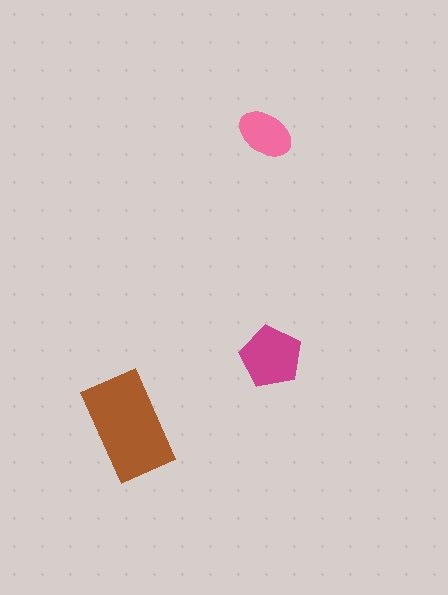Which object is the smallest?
The pink ellipse.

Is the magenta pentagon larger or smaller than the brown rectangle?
Smaller.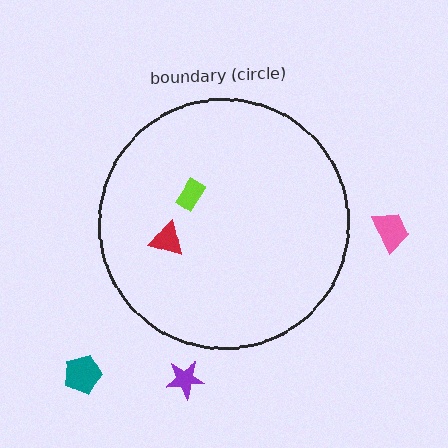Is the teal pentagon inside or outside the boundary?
Outside.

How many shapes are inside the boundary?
2 inside, 3 outside.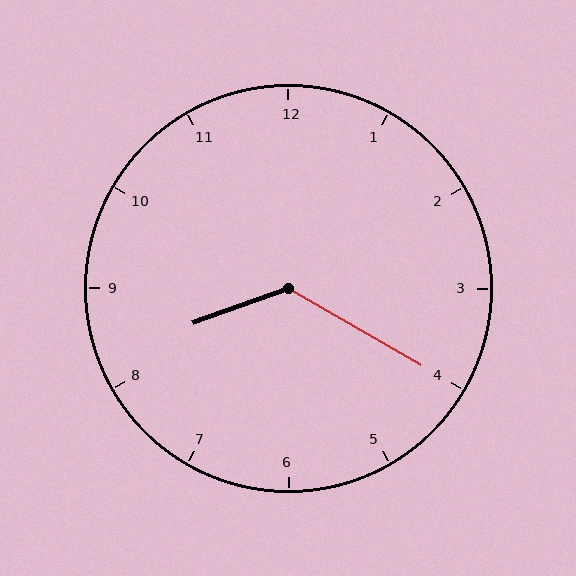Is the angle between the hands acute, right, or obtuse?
It is obtuse.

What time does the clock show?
8:20.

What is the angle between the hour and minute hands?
Approximately 130 degrees.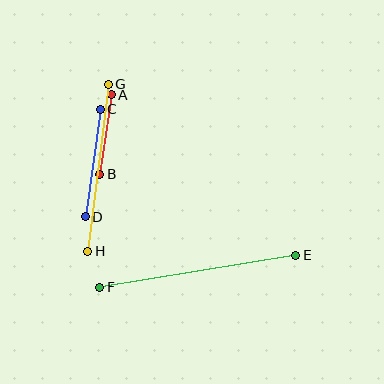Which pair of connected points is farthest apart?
Points E and F are farthest apart.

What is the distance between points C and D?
The distance is approximately 109 pixels.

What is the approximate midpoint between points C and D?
The midpoint is at approximately (93, 163) pixels.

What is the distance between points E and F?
The distance is approximately 199 pixels.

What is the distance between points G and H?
The distance is approximately 168 pixels.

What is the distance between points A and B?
The distance is approximately 80 pixels.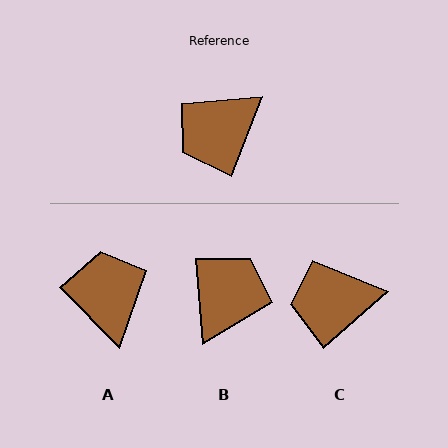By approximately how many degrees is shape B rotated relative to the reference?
Approximately 154 degrees clockwise.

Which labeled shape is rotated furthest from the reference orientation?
B, about 154 degrees away.